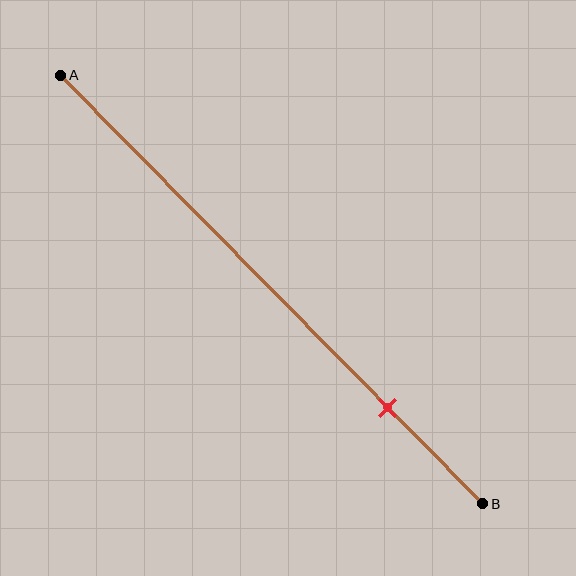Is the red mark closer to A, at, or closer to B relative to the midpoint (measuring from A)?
The red mark is closer to point B than the midpoint of segment AB.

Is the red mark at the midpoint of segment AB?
No, the mark is at about 80% from A, not at the 50% midpoint.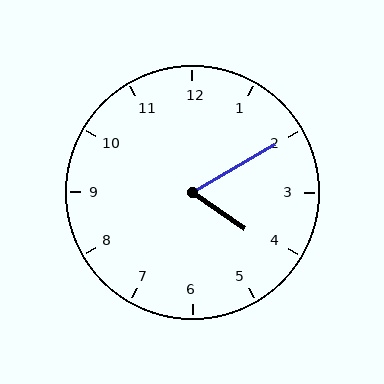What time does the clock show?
4:10.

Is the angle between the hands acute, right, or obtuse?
It is acute.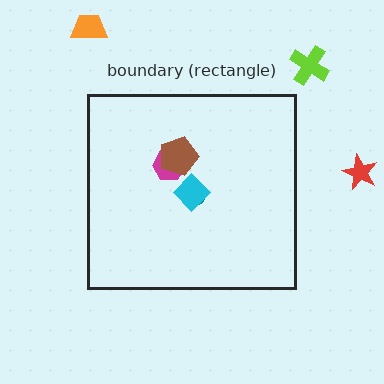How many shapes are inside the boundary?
4 inside, 3 outside.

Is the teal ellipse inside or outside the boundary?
Inside.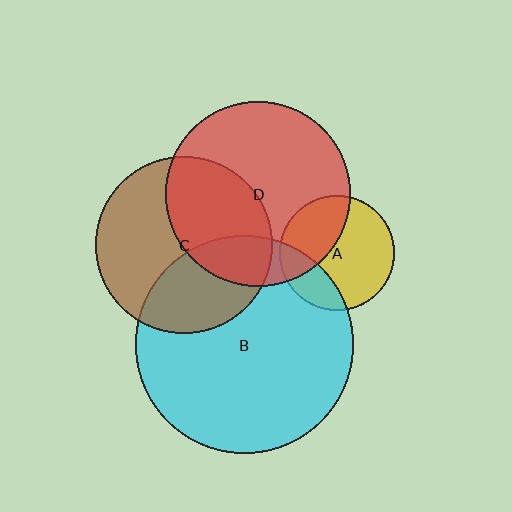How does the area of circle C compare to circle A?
Approximately 2.3 times.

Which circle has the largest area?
Circle B (cyan).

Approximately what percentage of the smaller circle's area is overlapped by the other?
Approximately 25%.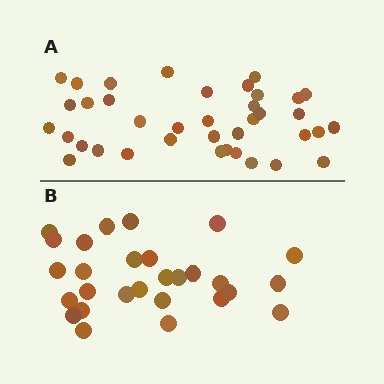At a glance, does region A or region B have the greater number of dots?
Region A (the top region) has more dots.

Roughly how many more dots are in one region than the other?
Region A has roughly 10 or so more dots than region B.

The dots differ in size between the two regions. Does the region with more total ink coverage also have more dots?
No. Region B has more total ink coverage because its dots are larger, but region A actually contains more individual dots. Total area can be misleading — the number of items is what matters here.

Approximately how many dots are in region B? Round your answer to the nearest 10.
About 30 dots. (The exact count is 28, which rounds to 30.)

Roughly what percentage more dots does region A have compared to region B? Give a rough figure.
About 35% more.